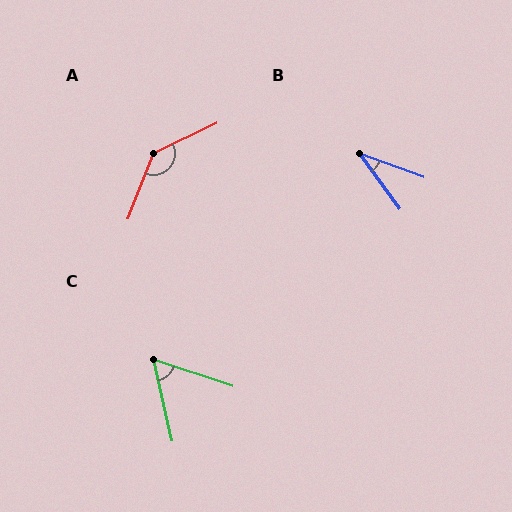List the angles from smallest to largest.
B (33°), C (59°), A (137°).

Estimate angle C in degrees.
Approximately 59 degrees.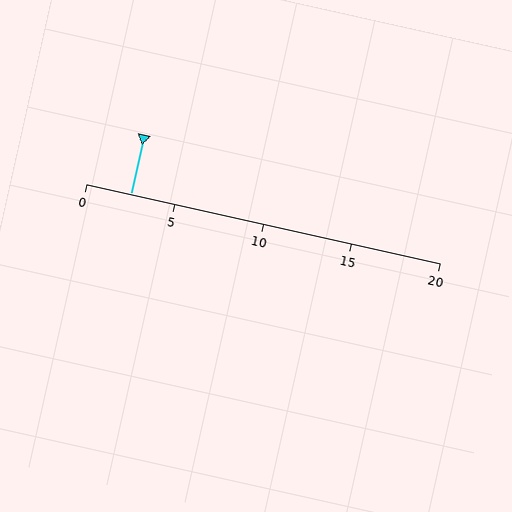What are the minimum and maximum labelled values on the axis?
The axis runs from 0 to 20.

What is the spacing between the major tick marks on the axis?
The major ticks are spaced 5 apart.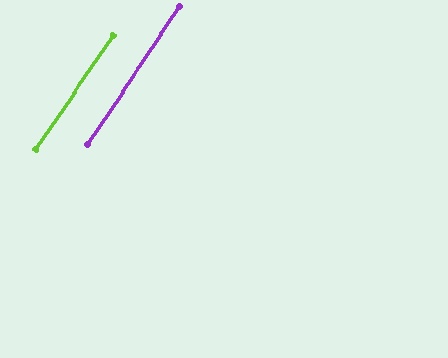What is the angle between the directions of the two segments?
Approximately 0 degrees.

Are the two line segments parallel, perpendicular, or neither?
Parallel — their directions differ by only 0.3°.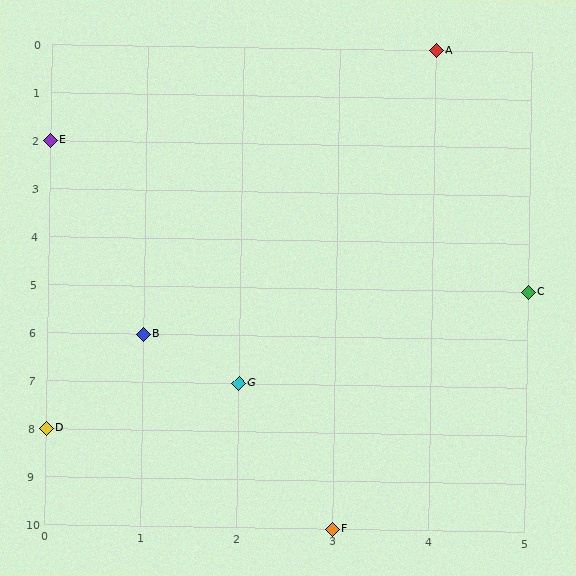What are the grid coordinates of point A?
Point A is at grid coordinates (4, 0).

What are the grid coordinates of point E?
Point E is at grid coordinates (0, 2).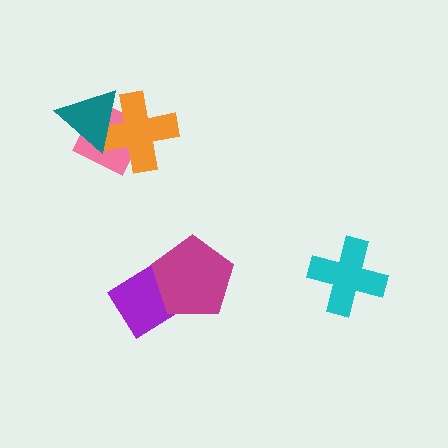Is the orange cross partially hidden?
Yes, it is partially covered by another shape.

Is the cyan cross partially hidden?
No, no other shape covers it.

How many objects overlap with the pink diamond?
2 objects overlap with the pink diamond.